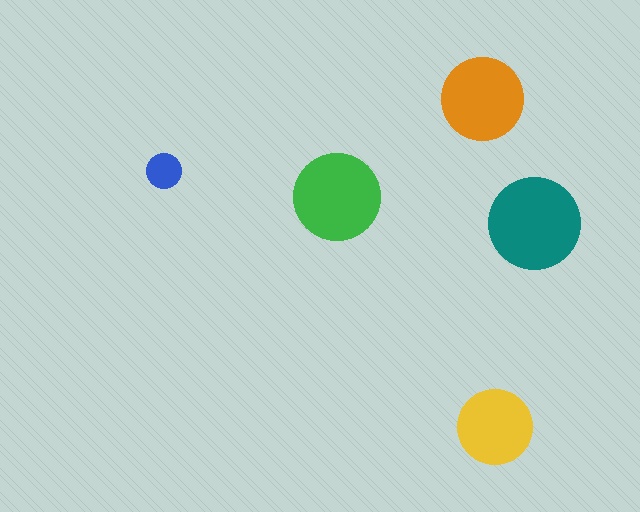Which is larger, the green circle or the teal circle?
The teal one.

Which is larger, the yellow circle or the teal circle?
The teal one.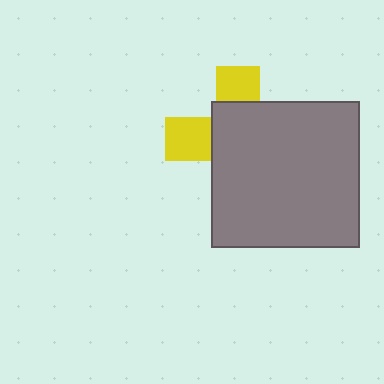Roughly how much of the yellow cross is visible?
A small part of it is visible (roughly 33%).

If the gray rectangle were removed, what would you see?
You would see the complete yellow cross.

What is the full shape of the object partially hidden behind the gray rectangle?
The partially hidden object is a yellow cross.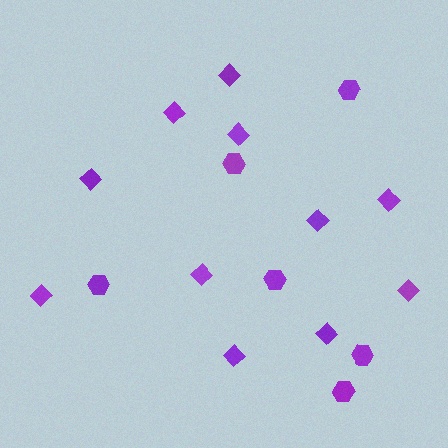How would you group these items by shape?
There are 2 groups: one group of hexagons (6) and one group of diamonds (11).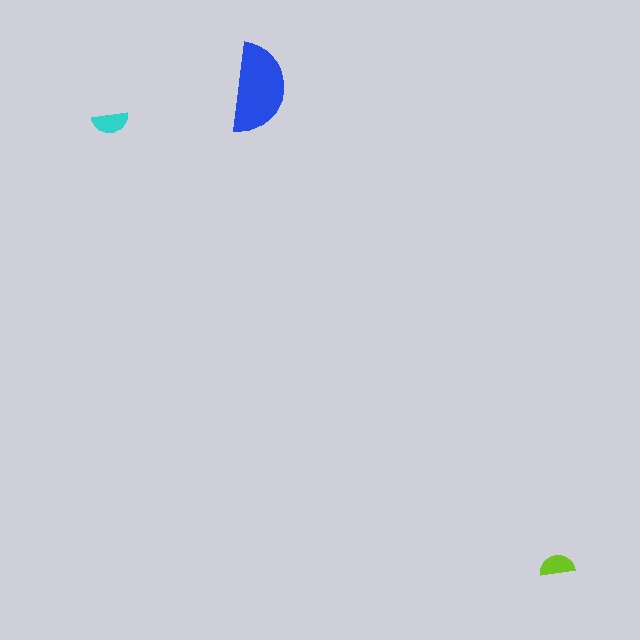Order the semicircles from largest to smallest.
the blue one, the cyan one, the lime one.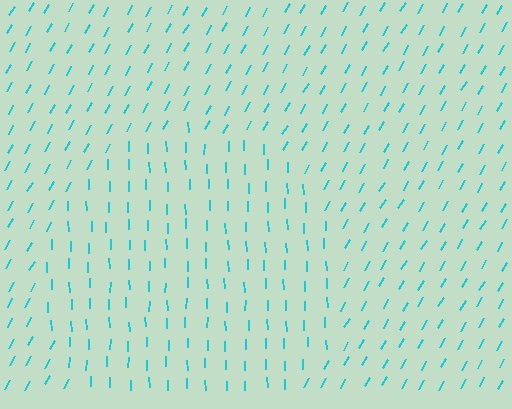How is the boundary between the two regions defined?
The boundary is defined purely by a change in line orientation (approximately 31 degrees difference). All lines are the same color and thickness.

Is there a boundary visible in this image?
Yes, there is a texture boundary formed by a change in line orientation.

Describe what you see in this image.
The image is filled with small cyan line segments. A circle region in the image has lines oriented differently from the surrounding lines, creating a visible texture boundary.